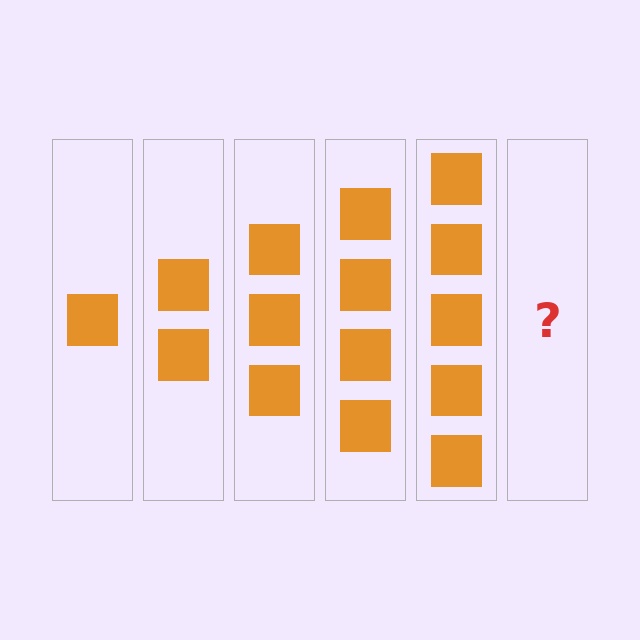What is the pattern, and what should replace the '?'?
The pattern is that each step adds one more square. The '?' should be 6 squares.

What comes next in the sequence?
The next element should be 6 squares.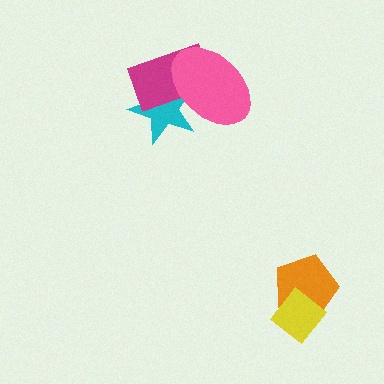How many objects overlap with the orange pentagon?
1 object overlaps with the orange pentagon.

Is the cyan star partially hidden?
Yes, it is partially covered by another shape.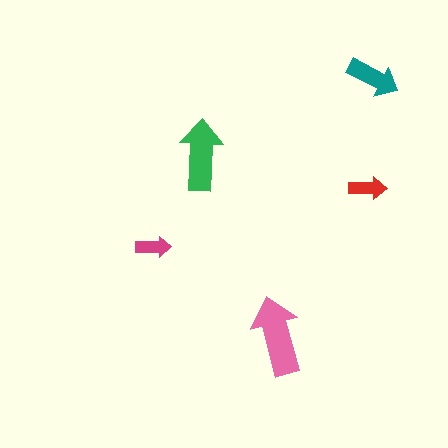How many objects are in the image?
There are 5 objects in the image.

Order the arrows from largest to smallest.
the pink one, the green one, the teal one, the red one, the magenta one.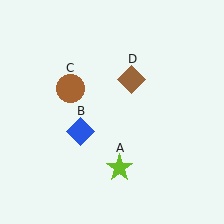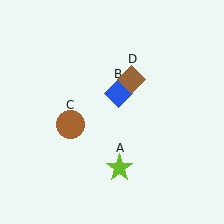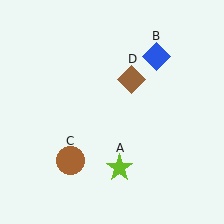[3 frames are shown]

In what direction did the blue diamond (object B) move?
The blue diamond (object B) moved up and to the right.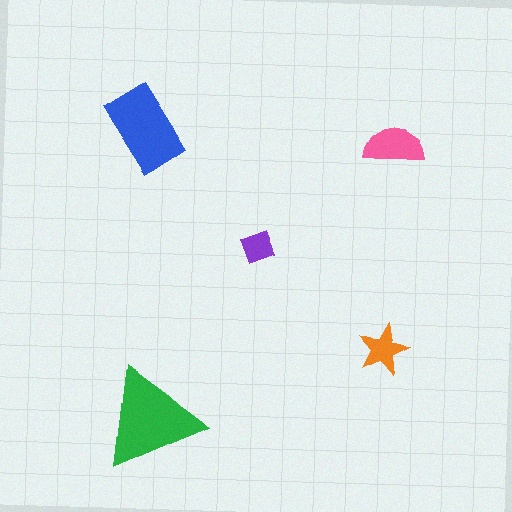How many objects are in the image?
There are 5 objects in the image.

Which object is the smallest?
The purple diamond.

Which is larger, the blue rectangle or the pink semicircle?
The blue rectangle.